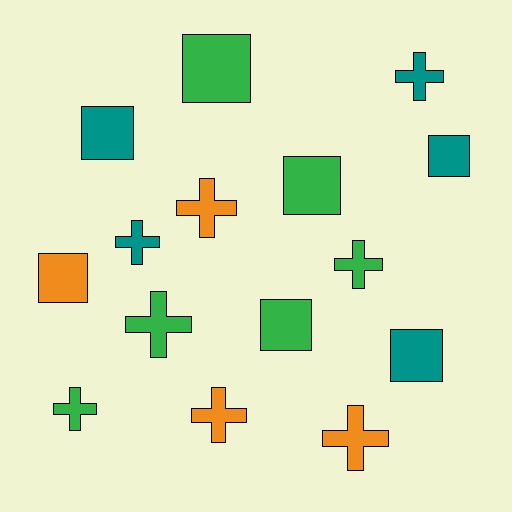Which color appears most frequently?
Green, with 6 objects.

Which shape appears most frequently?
Cross, with 8 objects.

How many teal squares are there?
There are 3 teal squares.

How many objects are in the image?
There are 15 objects.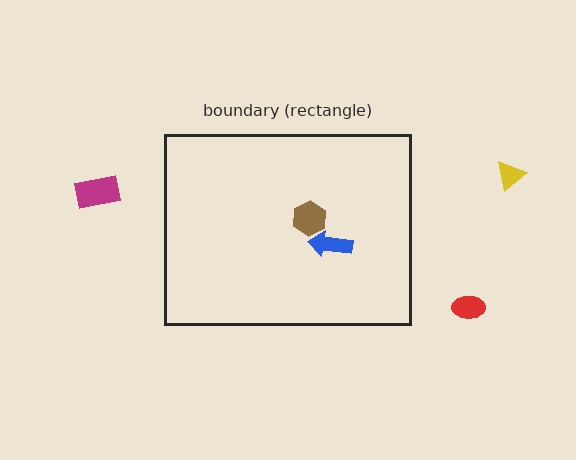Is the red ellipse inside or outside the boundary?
Outside.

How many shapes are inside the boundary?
2 inside, 3 outside.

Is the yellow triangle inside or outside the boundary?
Outside.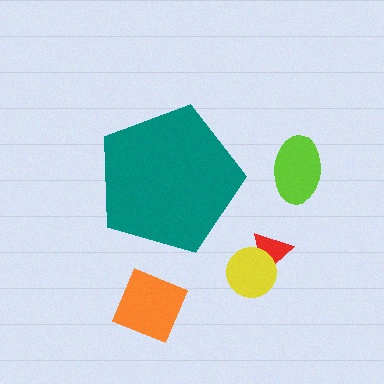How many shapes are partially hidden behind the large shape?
0 shapes are partially hidden.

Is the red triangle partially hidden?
No, the red triangle is fully visible.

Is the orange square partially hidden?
No, the orange square is fully visible.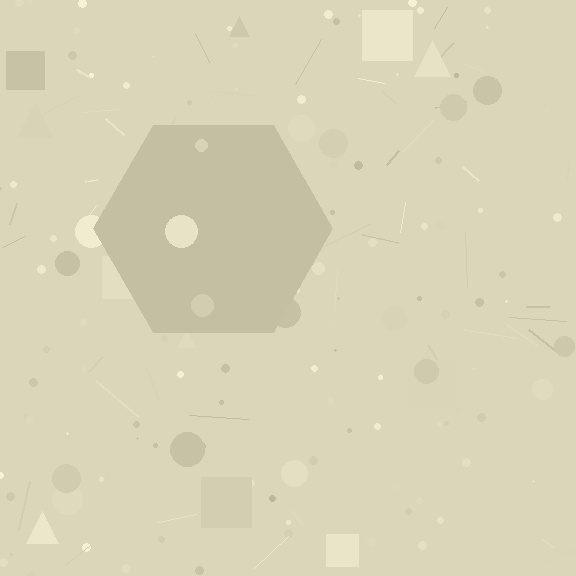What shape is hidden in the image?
A hexagon is hidden in the image.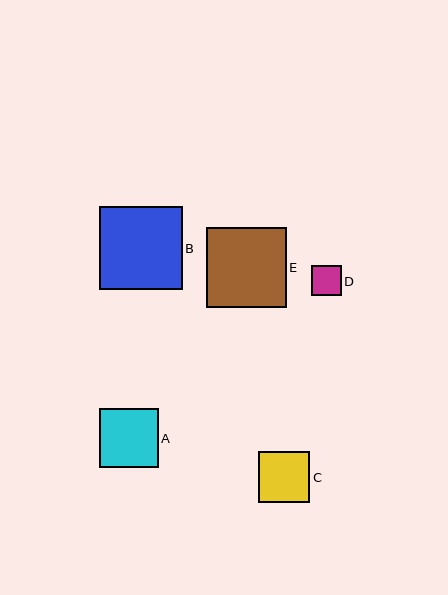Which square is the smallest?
Square D is the smallest with a size of approximately 30 pixels.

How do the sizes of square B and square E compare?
Square B and square E are approximately the same size.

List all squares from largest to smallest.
From largest to smallest: B, E, A, C, D.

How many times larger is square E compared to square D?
Square E is approximately 2.7 times the size of square D.